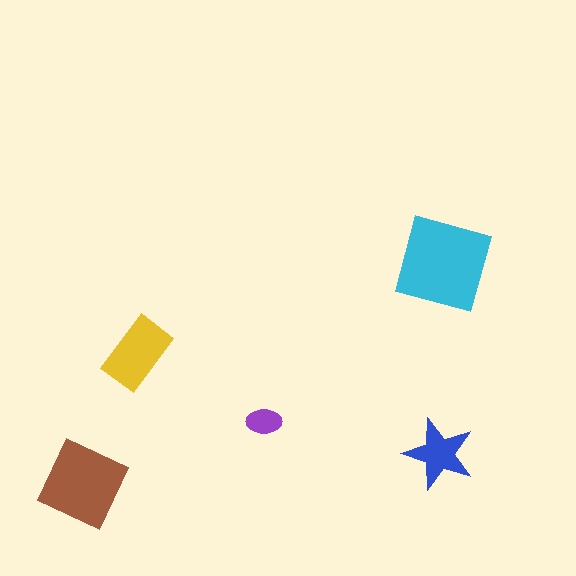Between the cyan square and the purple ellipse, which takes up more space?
The cyan square.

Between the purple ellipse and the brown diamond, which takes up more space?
The brown diamond.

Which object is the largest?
The cyan square.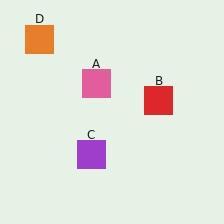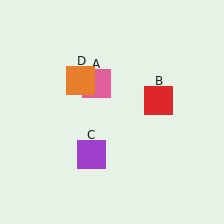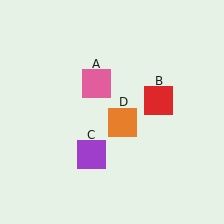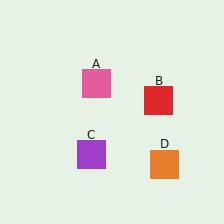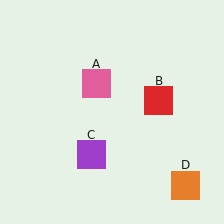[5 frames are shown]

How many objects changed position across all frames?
1 object changed position: orange square (object D).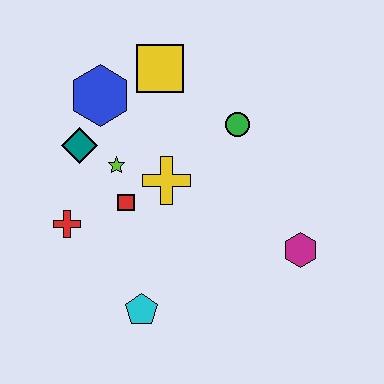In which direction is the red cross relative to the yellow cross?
The red cross is to the left of the yellow cross.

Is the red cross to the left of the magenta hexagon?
Yes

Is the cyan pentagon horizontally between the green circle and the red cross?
Yes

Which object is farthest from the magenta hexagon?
The blue hexagon is farthest from the magenta hexagon.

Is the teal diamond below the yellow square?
Yes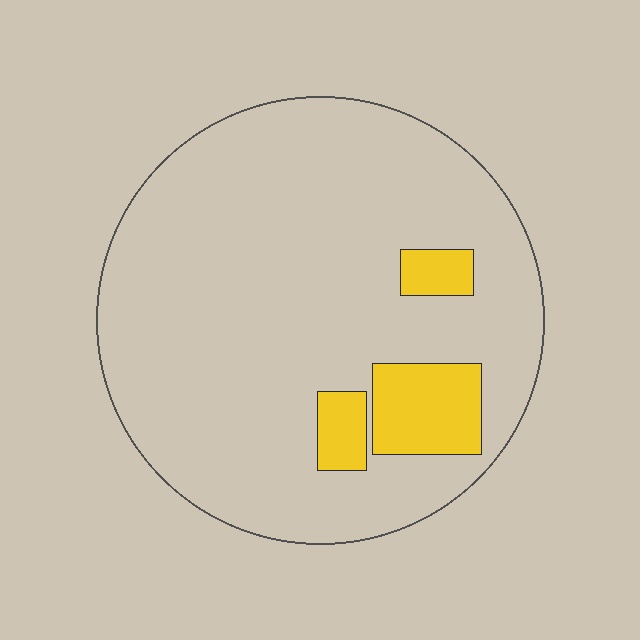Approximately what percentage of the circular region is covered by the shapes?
Approximately 10%.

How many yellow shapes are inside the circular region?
3.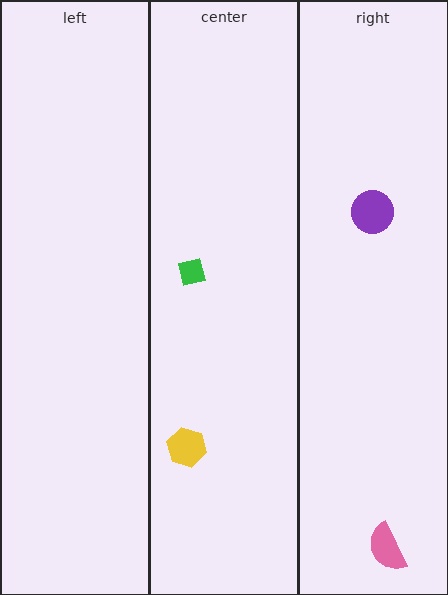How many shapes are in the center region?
2.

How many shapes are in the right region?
2.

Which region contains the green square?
The center region.